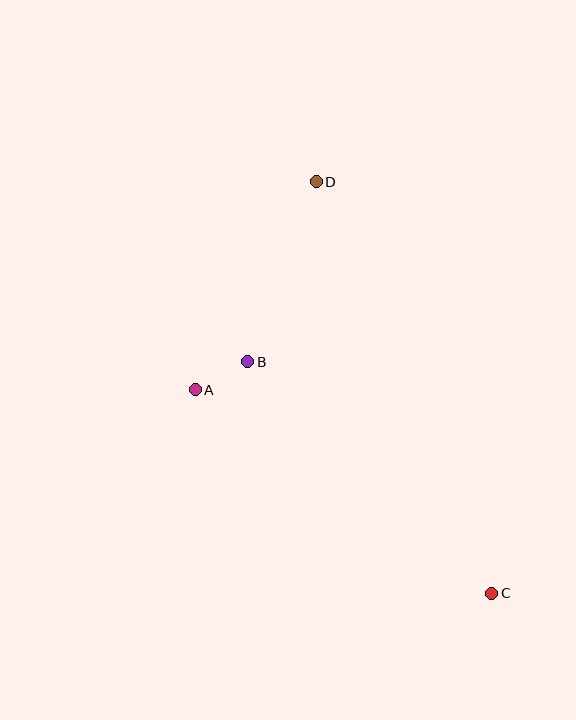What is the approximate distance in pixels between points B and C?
The distance between B and C is approximately 336 pixels.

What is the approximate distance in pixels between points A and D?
The distance between A and D is approximately 241 pixels.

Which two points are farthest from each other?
Points C and D are farthest from each other.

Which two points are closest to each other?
Points A and B are closest to each other.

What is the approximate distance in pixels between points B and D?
The distance between B and D is approximately 193 pixels.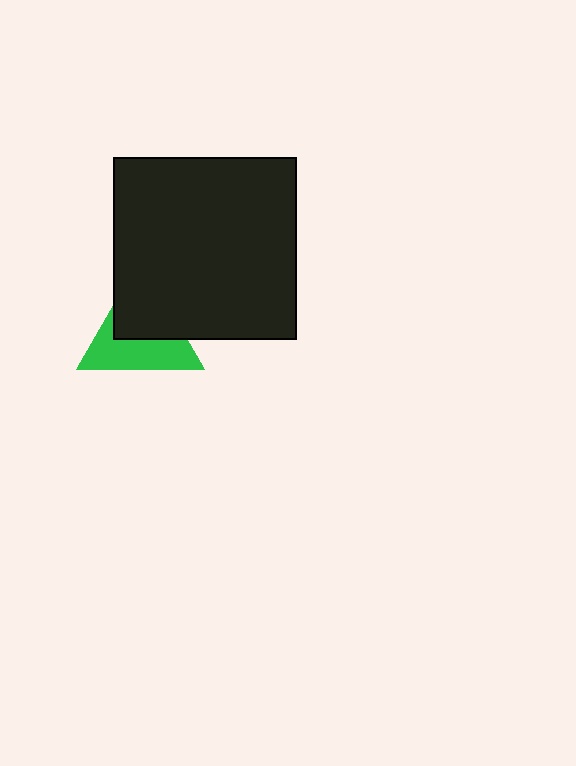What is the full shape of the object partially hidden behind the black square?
The partially hidden object is a green triangle.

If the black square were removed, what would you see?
You would see the complete green triangle.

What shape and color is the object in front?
The object in front is a black square.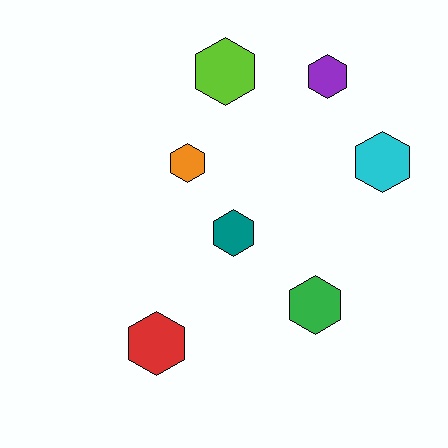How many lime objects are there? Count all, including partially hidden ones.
There is 1 lime object.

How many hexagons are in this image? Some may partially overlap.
There are 7 hexagons.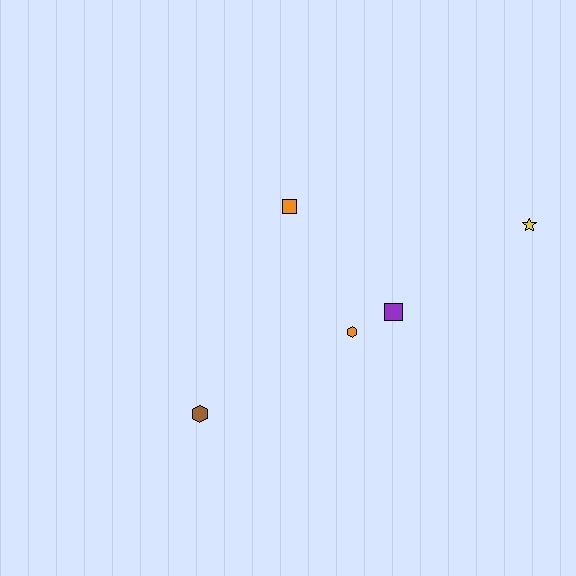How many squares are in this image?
There are 2 squares.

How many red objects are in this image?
There are no red objects.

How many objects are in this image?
There are 5 objects.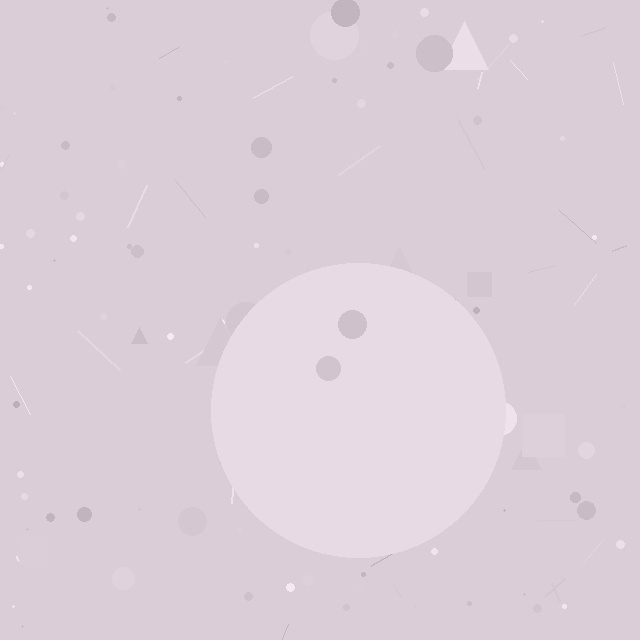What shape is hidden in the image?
A circle is hidden in the image.